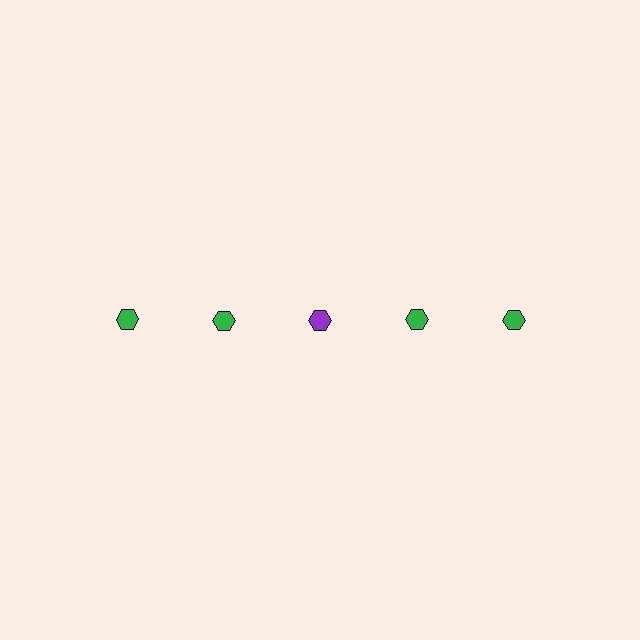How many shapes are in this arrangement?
There are 5 shapes arranged in a grid pattern.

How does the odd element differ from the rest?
It has a different color: purple instead of green.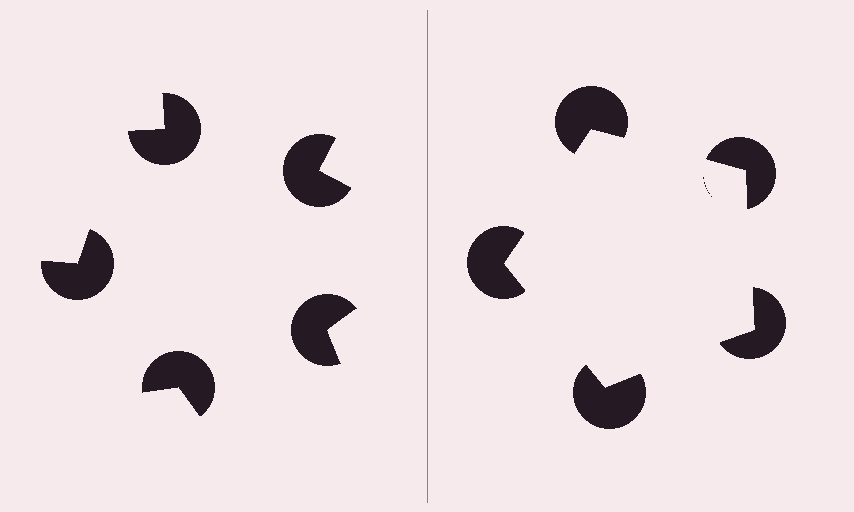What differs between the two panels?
The pac-man discs are positioned identically on both sides; only the wedge orientations differ. On the right they align to a pentagon; on the left they are misaligned.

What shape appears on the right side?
An illusory pentagon.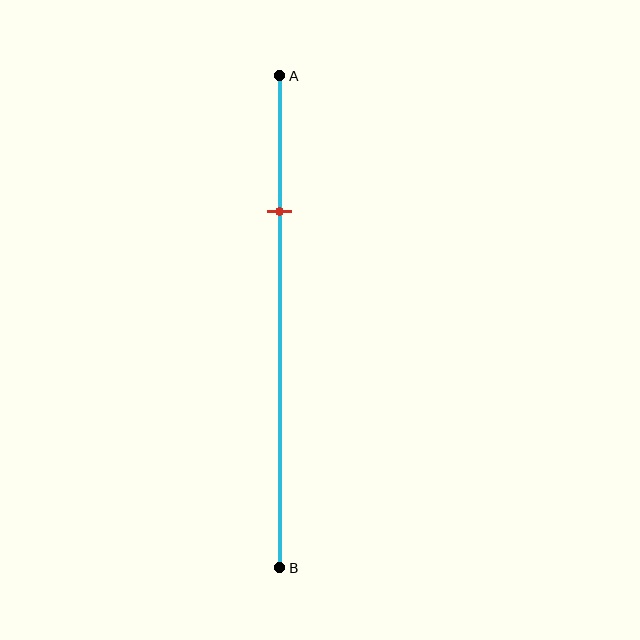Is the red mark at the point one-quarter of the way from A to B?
Yes, the mark is approximately at the one-quarter point.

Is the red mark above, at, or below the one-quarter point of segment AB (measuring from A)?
The red mark is approximately at the one-quarter point of segment AB.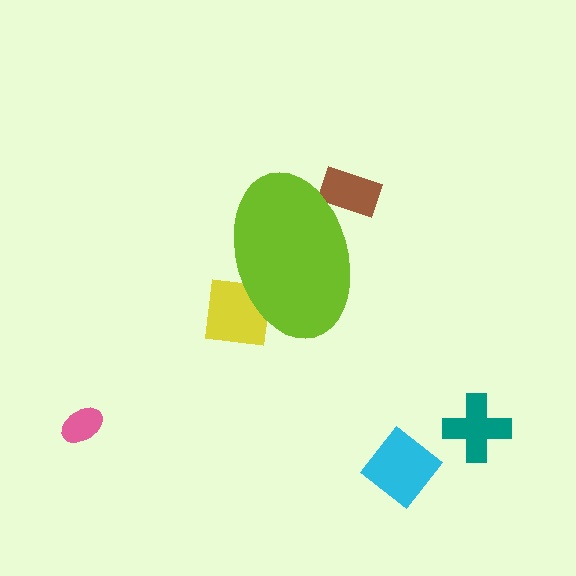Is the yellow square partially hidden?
Yes, the yellow square is partially hidden behind the lime ellipse.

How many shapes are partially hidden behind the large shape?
2 shapes are partially hidden.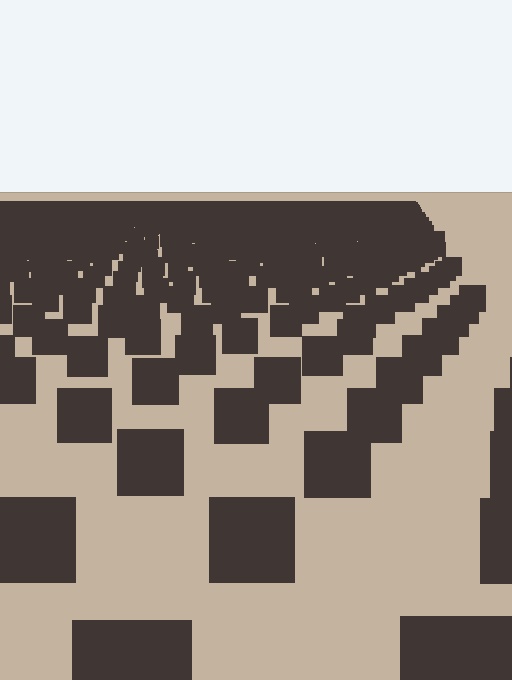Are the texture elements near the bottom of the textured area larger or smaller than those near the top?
Larger. Near the bottom, elements are closer to the viewer and appear at a bigger on-screen size.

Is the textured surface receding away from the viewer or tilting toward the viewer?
The surface is receding away from the viewer. Texture elements get smaller and denser toward the top.